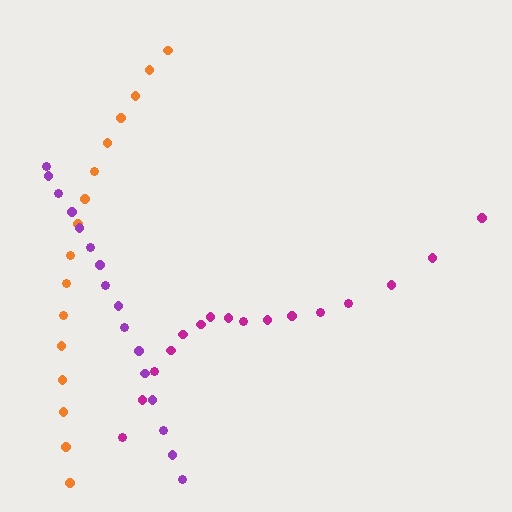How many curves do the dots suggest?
There are 3 distinct paths.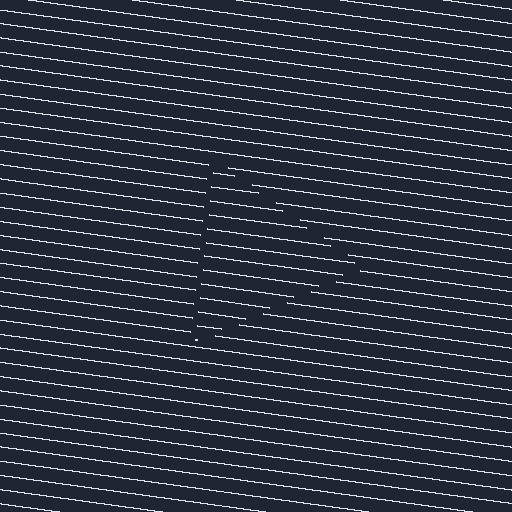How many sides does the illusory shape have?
3 sides — the line-ends trace a triangle.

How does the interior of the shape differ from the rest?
The interior of the shape contains the same grating, shifted by half a period — the contour is defined by the phase discontinuity where line-ends from the inner and outer gratings abut.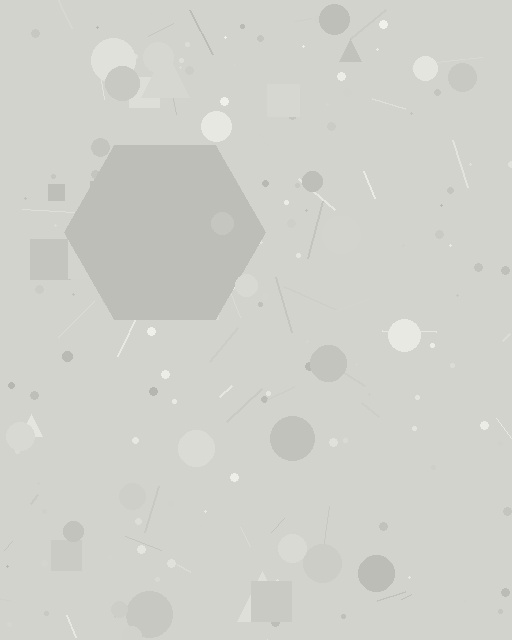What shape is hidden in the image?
A hexagon is hidden in the image.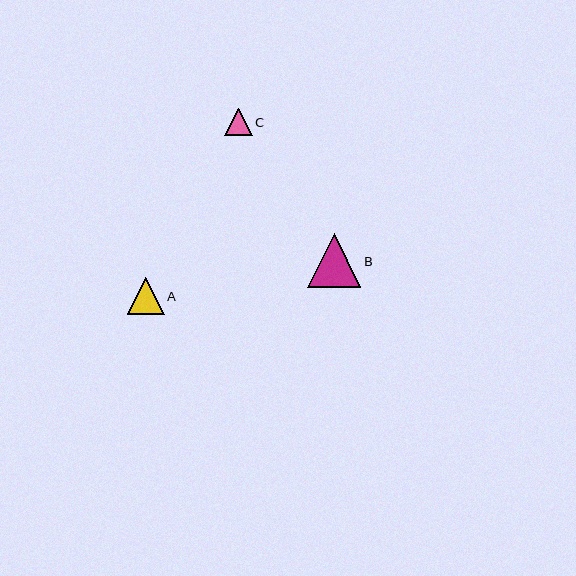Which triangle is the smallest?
Triangle C is the smallest with a size of approximately 27 pixels.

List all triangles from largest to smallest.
From largest to smallest: B, A, C.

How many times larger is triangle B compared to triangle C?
Triangle B is approximately 2.0 times the size of triangle C.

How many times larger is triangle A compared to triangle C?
Triangle A is approximately 1.4 times the size of triangle C.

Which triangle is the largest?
Triangle B is the largest with a size of approximately 54 pixels.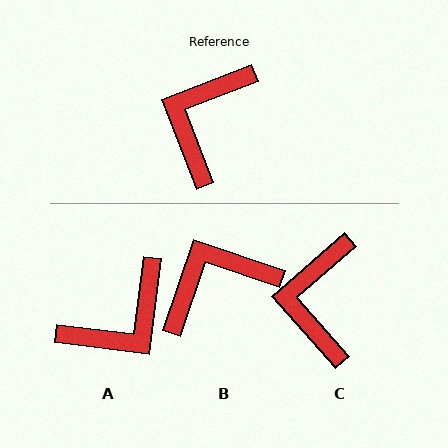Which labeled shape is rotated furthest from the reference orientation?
A, about 152 degrees away.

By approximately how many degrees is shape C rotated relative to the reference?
Approximately 20 degrees counter-clockwise.